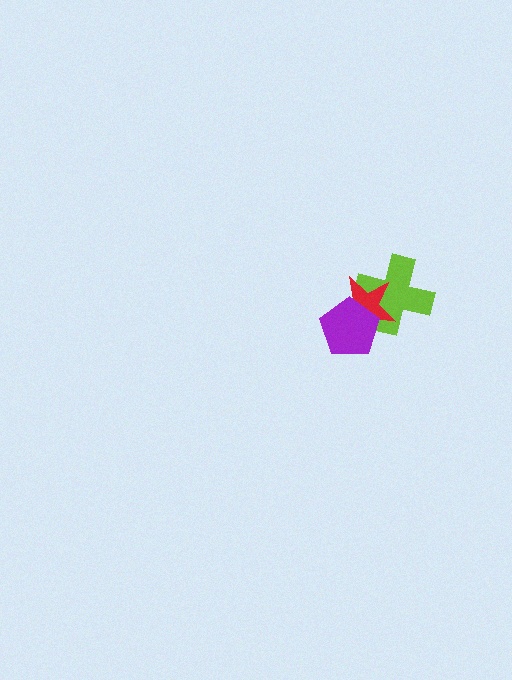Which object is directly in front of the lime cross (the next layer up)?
The red star is directly in front of the lime cross.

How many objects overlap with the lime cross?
2 objects overlap with the lime cross.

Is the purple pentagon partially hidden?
No, no other shape covers it.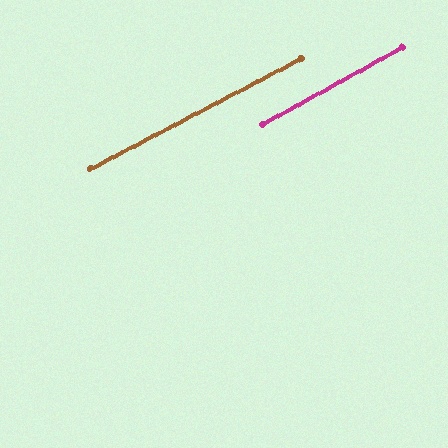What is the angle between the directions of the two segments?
Approximately 1 degree.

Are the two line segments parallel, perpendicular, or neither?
Parallel — their directions differ by only 1.1°.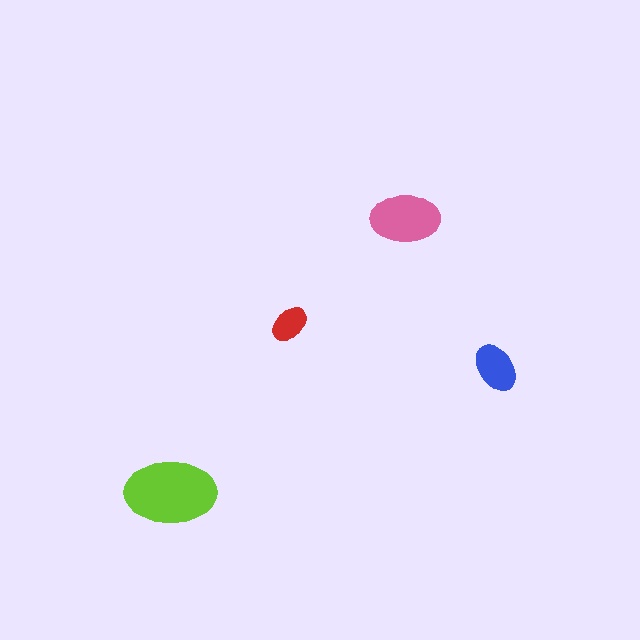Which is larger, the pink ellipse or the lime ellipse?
The lime one.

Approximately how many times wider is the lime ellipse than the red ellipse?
About 2.5 times wider.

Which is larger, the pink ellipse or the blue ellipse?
The pink one.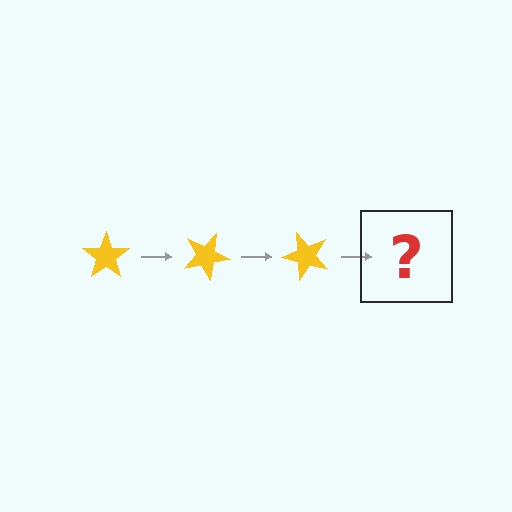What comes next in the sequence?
The next element should be a yellow star rotated 75 degrees.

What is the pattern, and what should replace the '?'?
The pattern is that the star rotates 25 degrees each step. The '?' should be a yellow star rotated 75 degrees.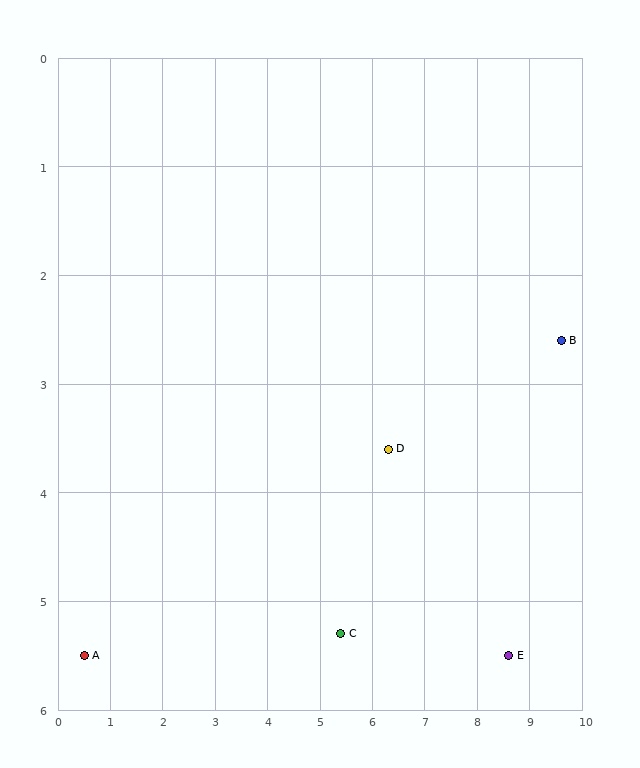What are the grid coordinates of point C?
Point C is at approximately (5.4, 5.3).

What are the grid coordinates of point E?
Point E is at approximately (8.6, 5.5).